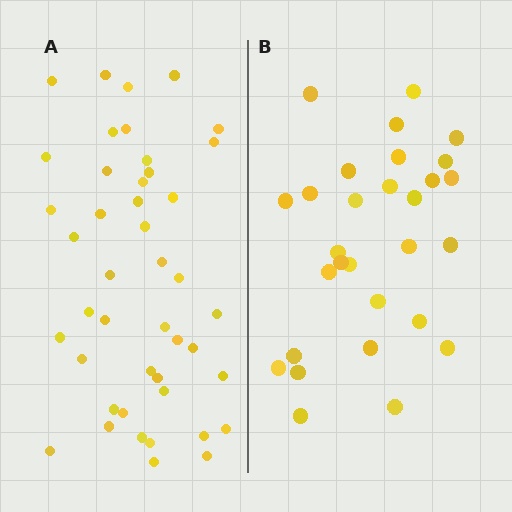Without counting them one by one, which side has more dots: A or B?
Region A (the left region) has more dots.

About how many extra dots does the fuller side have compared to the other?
Region A has approximately 15 more dots than region B.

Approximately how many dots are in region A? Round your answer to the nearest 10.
About 40 dots. (The exact count is 44, which rounds to 40.)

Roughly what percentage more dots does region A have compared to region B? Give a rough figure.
About 50% more.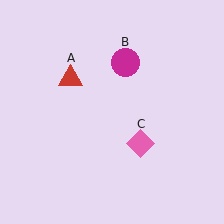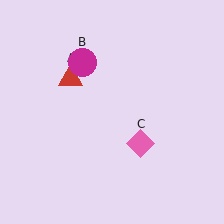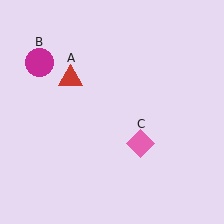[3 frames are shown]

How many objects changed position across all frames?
1 object changed position: magenta circle (object B).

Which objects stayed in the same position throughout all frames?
Red triangle (object A) and pink diamond (object C) remained stationary.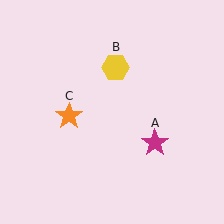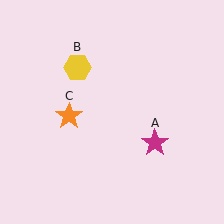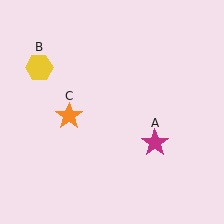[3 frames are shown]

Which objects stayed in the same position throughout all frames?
Magenta star (object A) and orange star (object C) remained stationary.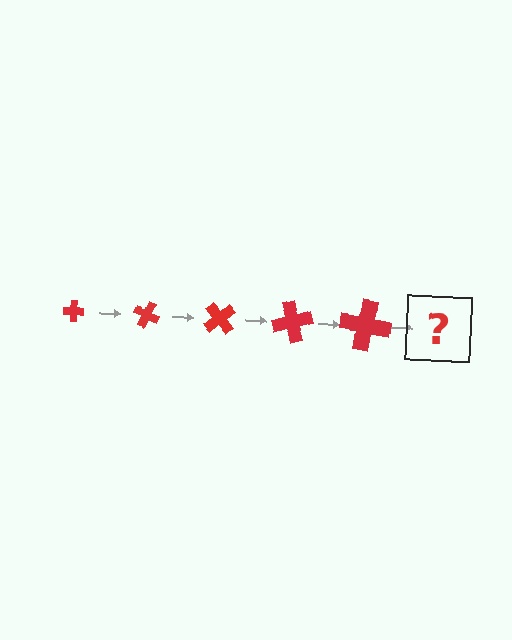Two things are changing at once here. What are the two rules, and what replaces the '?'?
The two rules are that the cross grows larger each step and it rotates 25 degrees each step. The '?' should be a cross, larger than the previous one and rotated 125 degrees from the start.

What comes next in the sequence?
The next element should be a cross, larger than the previous one and rotated 125 degrees from the start.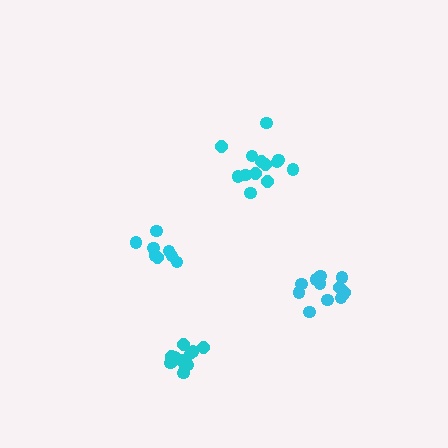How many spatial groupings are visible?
There are 4 spatial groupings.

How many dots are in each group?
Group 1: 8 dots, Group 2: 13 dots, Group 3: 12 dots, Group 4: 13 dots (46 total).